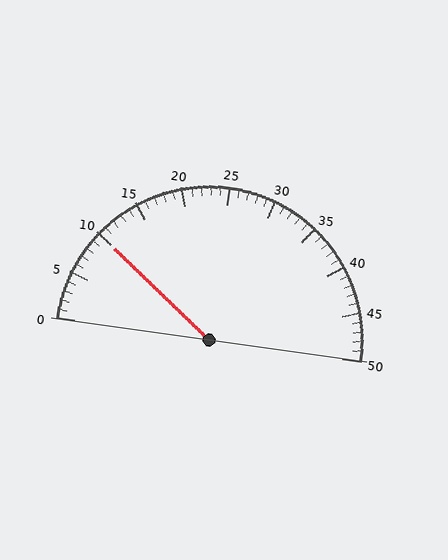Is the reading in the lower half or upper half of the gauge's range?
The reading is in the lower half of the range (0 to 50).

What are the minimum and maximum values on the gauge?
The gauge ranges from 0 to 50.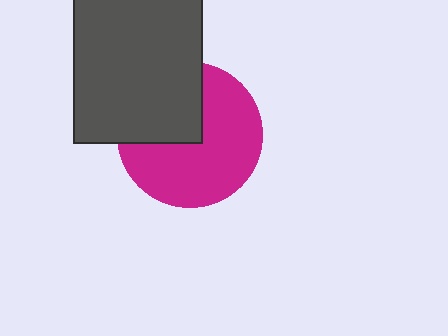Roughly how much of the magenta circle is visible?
About half of it is visible (roughly 65%).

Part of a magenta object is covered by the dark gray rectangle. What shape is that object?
It is a circle.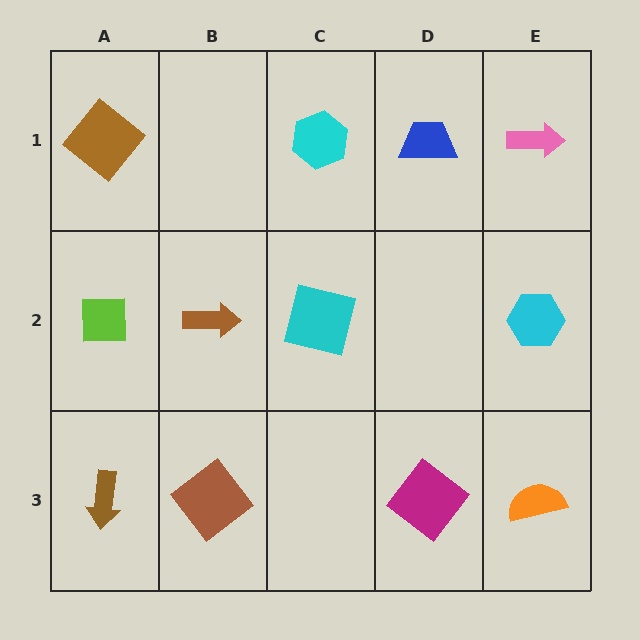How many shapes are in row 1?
4 shapes.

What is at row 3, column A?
A brown arrow.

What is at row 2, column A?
A lime square.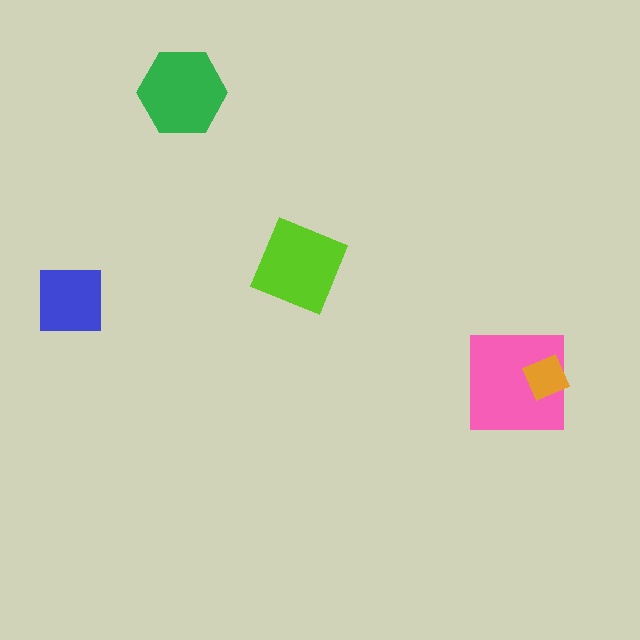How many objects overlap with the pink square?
1 object overlaps with the pink square.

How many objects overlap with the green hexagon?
0 objects overlap with the green hexagon.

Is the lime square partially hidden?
No, no other shape covers it.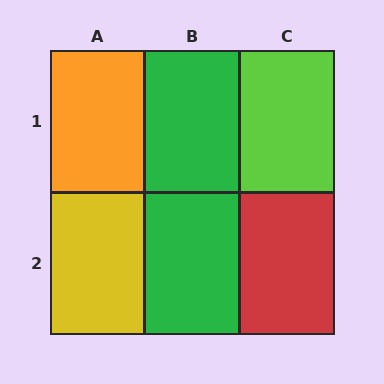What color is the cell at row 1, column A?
Orange.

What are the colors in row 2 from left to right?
Yellow, green, red.